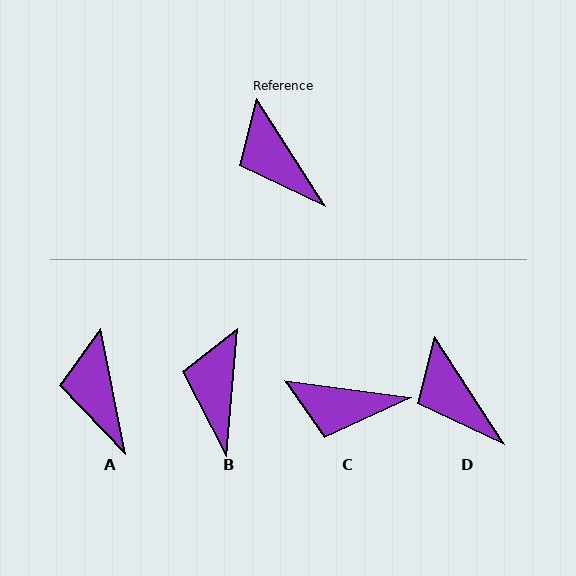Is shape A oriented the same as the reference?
No, it is off by about 21 degrees.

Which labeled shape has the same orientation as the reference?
D.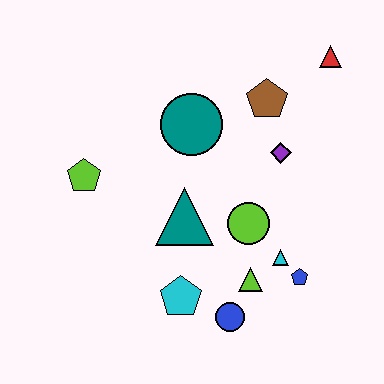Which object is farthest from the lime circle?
The red triangle is farthest from the lime circle.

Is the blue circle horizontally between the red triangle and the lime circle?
No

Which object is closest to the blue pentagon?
The cyan triangle is closest to the blue pentagon.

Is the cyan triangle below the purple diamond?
Yes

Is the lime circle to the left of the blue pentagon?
Yes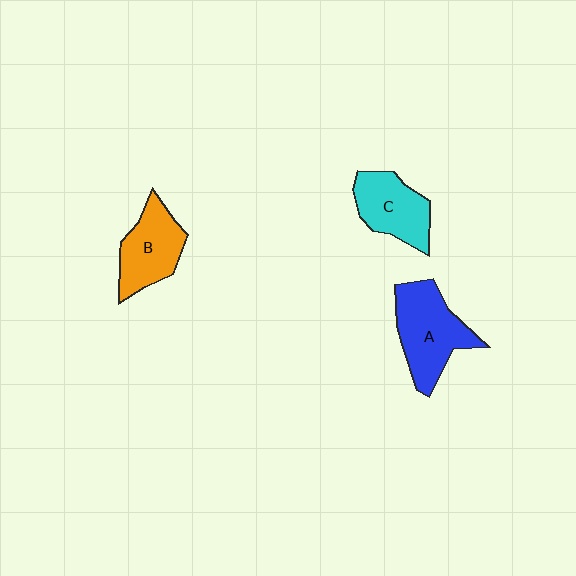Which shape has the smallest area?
Shape C (cyan).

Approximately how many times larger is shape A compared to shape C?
Approximately 1.3 times.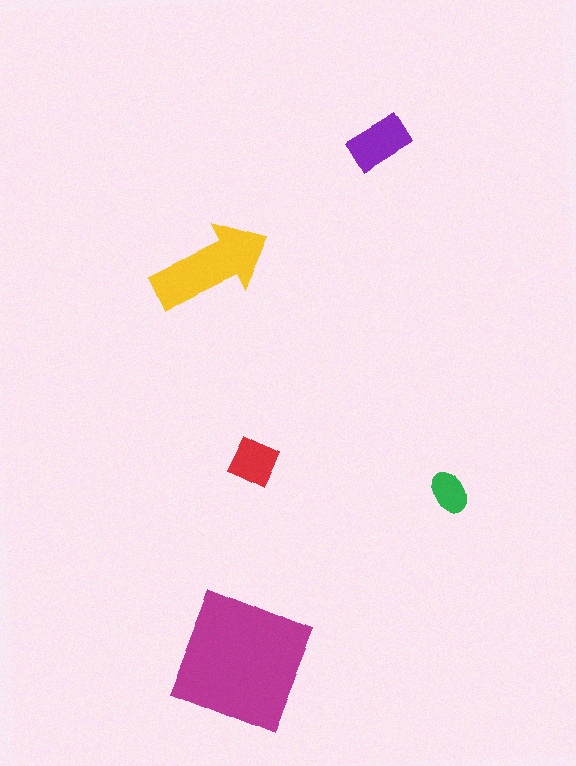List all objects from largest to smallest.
The magenta square, the yellow arrow, the purple rectangle, the red diamond, the green ellipse.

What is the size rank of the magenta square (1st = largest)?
1st.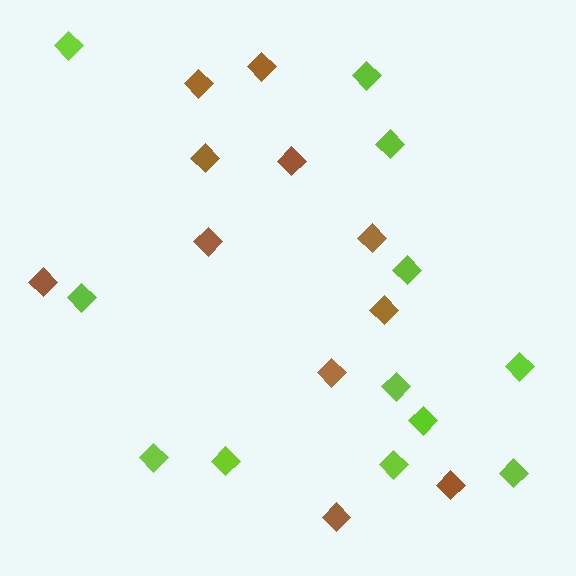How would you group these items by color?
There are 2 groups: one group of brown diamonds (11) and one group of lime diamonds (12).